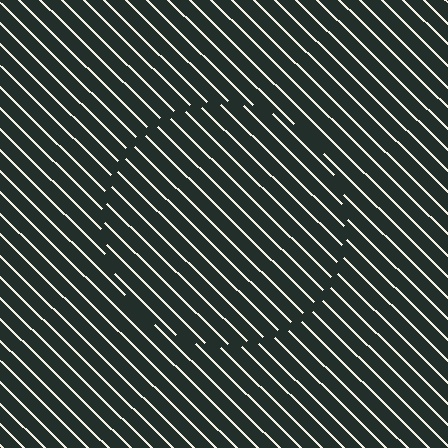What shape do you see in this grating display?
An illusory circle. The interior of the shape contains the same grating, shifted by half a period — the contour is defined by the phase discontinuity where line-ends from the inner and outer gratings abut.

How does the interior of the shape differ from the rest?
The interior of the shape contains the same grating, shifted by half a period — the contour is defined by the phase discontinuity where line-ends from the inner and outer gratings abut.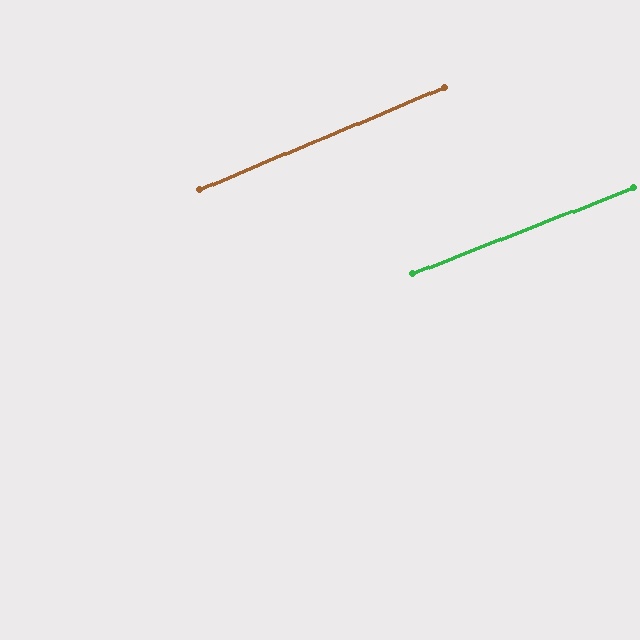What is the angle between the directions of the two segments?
Approximately 1 degree.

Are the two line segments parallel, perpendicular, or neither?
Parallel — their directions differ by only 1.5°.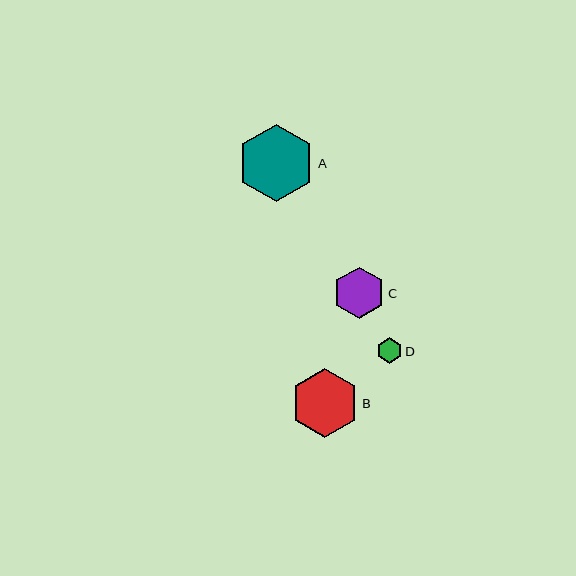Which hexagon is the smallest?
Hexagon D is the smallest with a size of approximately 26 pixels.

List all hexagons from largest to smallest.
From largest to smallest: A, B, C, D.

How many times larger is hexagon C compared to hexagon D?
Hexagon C is approximately 2.0 times the size of hexagon D.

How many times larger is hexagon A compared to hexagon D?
Hexagon A is approximately 3.0 times the size of hexagon D.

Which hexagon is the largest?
Hexagon A is the largest with a size of approximately 77 pixels.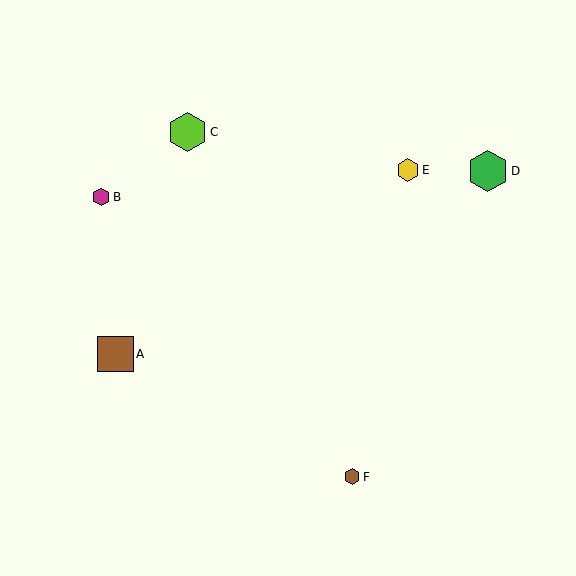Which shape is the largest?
The green hexagon (labeled D) is the largest.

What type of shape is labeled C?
Shape C is a lime hexagon.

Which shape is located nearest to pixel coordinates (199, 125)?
The lime hexagon (labeled C) at (188, 132) is nearest to that location.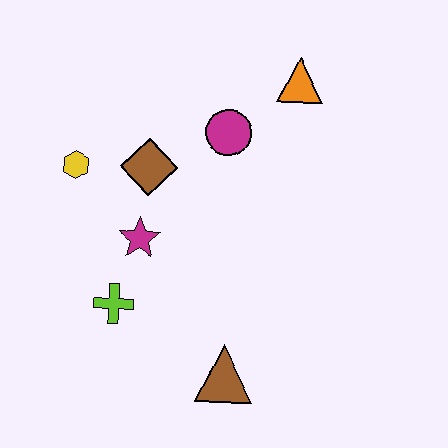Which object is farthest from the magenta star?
The orange triangle is farthest from the magenta star.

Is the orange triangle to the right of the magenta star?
Yes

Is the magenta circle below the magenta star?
No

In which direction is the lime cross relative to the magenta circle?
The lime cross is below the magenta circle.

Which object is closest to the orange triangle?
The magenta circle is closest to the orange triangle.